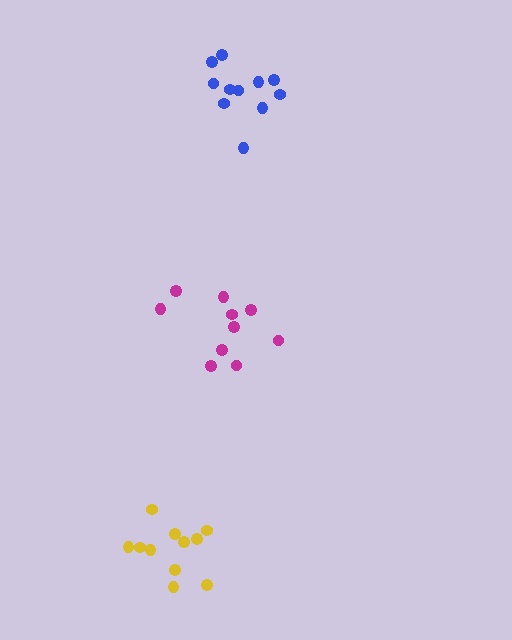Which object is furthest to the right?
The blue cluster is rightmost.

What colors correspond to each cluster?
The clusters are colored: magenta, blue, yellow.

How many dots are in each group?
Group 1: 10 dots, Group 2: 11 dots, Group 3: 11 dots (32 total).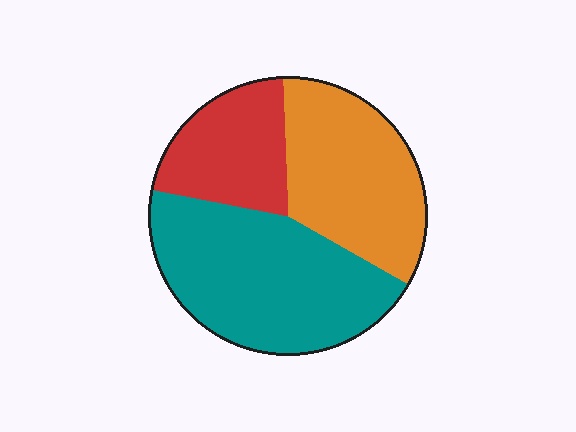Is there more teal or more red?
Teal.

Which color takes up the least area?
Red, at roughly 20%.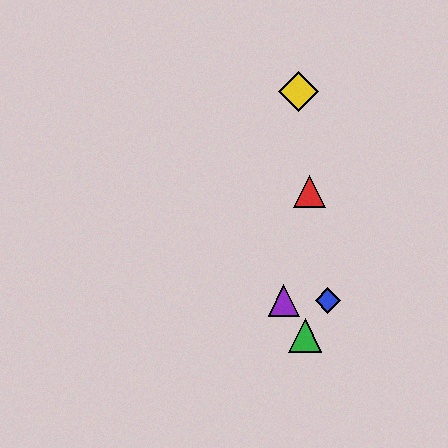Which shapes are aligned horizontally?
The blue diamond, the purple triangle are aligned horizontally.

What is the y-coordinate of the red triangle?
The red triangle is at y≈192.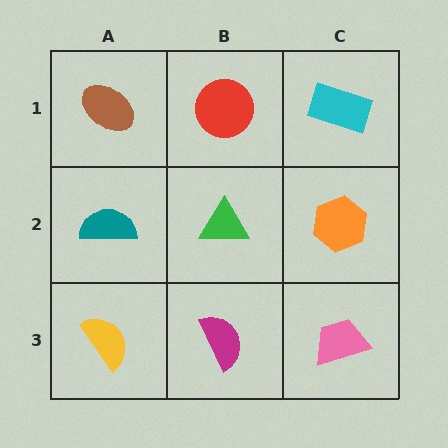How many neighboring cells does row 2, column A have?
3.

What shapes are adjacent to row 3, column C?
An orange hexagon (row 2, column C), a magenta semicircle (row 3, column B).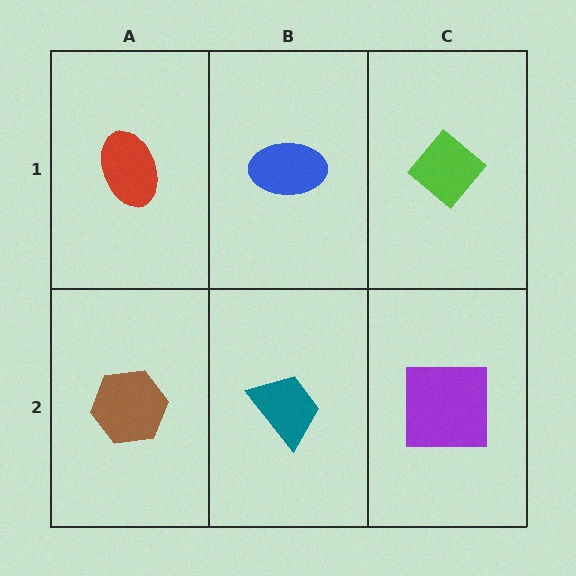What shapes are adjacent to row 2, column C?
A lime diamond (row 1, column C), a teal trapezoid (row 2, column B).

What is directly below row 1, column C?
A purple square.